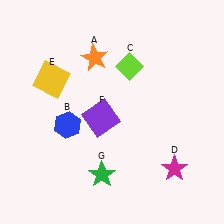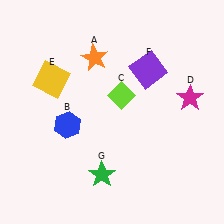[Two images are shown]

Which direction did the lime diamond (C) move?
The lime diamond (C) moved down.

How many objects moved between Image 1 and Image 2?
3 objects moved between the two images.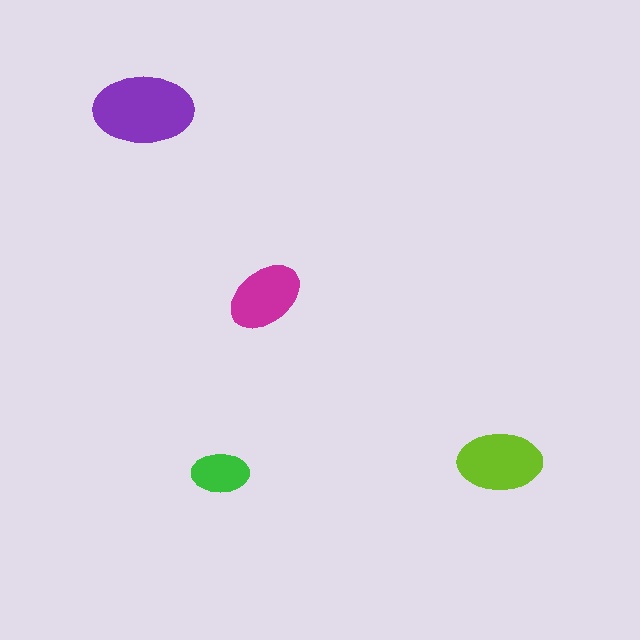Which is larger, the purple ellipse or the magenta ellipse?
The purple one.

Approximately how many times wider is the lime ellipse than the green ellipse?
About 1.5 times wider.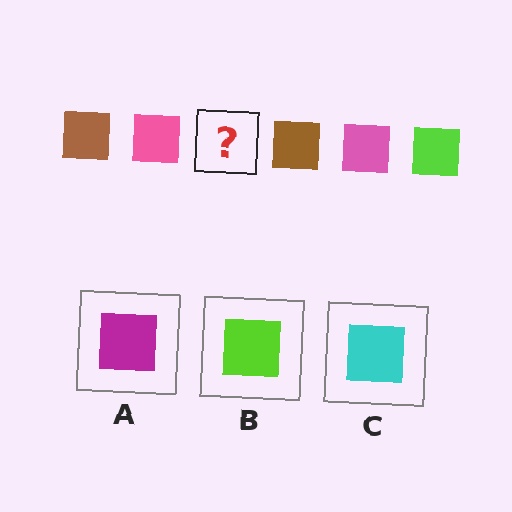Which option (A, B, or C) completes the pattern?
B.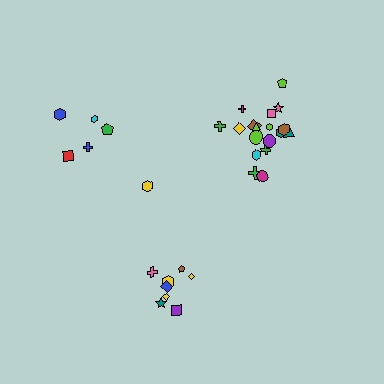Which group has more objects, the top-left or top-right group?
The top-right group.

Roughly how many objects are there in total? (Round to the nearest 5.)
Roughly 30 objects in total.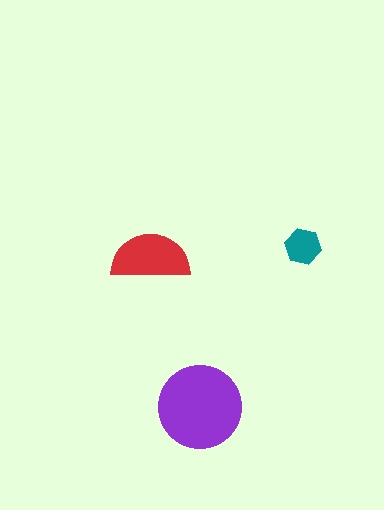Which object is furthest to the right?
The teal hexagon is rightmost.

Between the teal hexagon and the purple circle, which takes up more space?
The purple circle.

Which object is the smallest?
The teal hexagon.